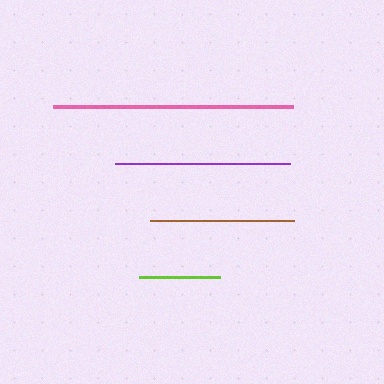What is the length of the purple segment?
The purple segment is approximately 175 pixels long.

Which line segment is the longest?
The pink line is the longest at approximately 240 pixels.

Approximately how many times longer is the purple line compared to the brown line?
The purple line is approximately 1.2 times the length of the brown line.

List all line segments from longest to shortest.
From longest to shortest: pink, purple, brown, lime.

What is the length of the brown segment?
The brown segment is approximately 143 pixels long.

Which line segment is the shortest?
The lime line is the shortest at approximately 81 pixels.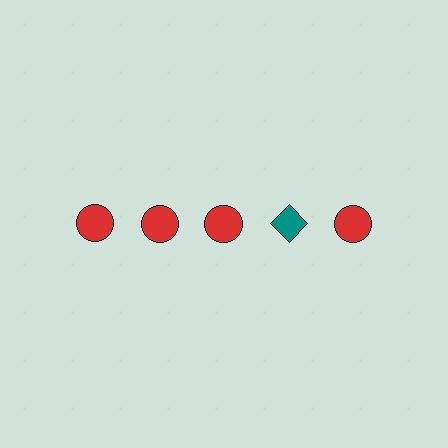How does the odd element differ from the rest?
It differs in both color (teal instead of red) and shape (diamond instead of circle).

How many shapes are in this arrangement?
There are 5 shapes arranged in a grid pattern.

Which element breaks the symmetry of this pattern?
The teal diamond in the top row, second from right column breaks the symmetry. All other shapes are red circles.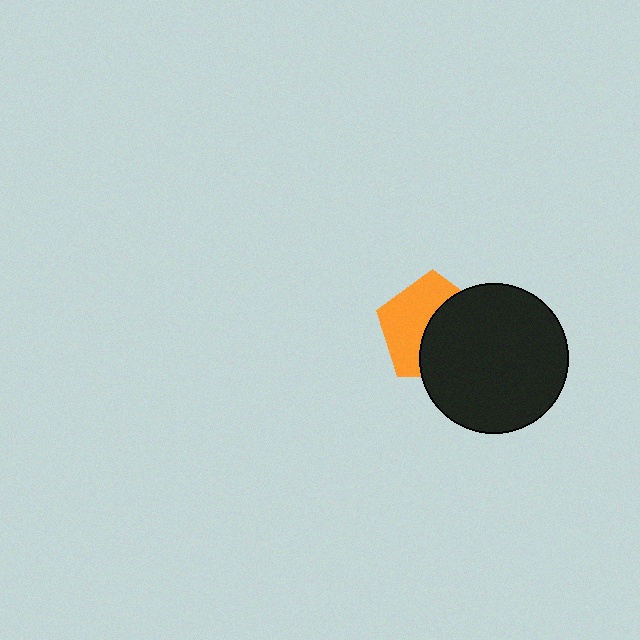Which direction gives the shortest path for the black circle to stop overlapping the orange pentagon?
Moving right gives the shortest separation.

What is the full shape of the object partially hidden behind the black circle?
The partially hidden object is an orange pentagon.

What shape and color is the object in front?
The object in front is a black circle.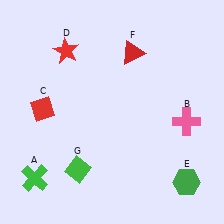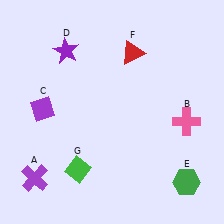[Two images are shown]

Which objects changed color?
A changed from green to purple. C changed from red to purple. D changed from red to purple.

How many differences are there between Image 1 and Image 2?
There are 3 differences between the two images.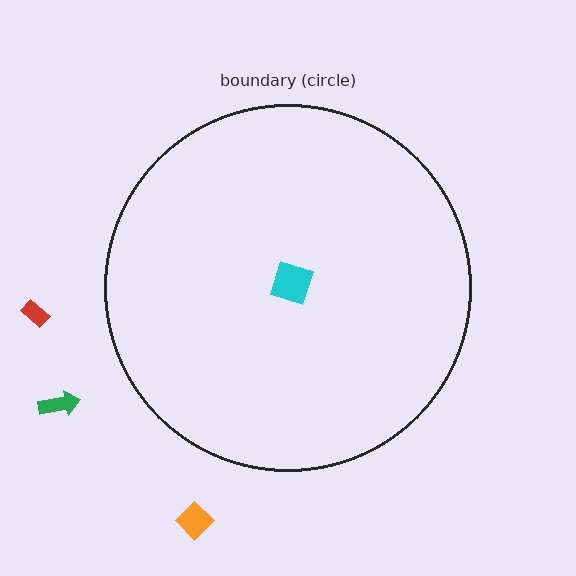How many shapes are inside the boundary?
1 inside, 3 outside.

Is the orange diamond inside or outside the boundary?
Outside.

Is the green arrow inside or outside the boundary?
Outside.